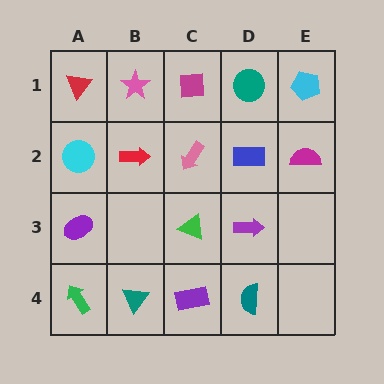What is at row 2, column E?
A magenta semicircle.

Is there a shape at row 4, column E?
No, that cell is empty.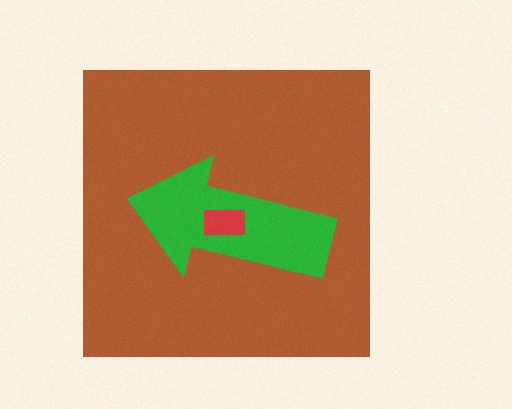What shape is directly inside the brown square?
The green arrow.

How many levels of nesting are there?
3.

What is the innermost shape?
The red rectangle.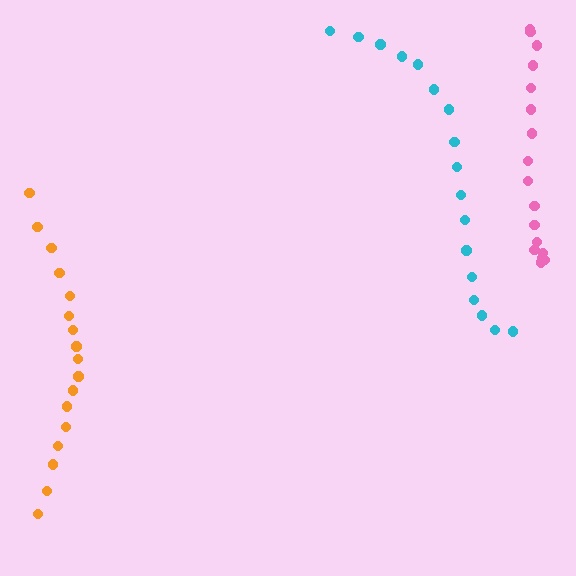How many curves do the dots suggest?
There are 3 distinct paths.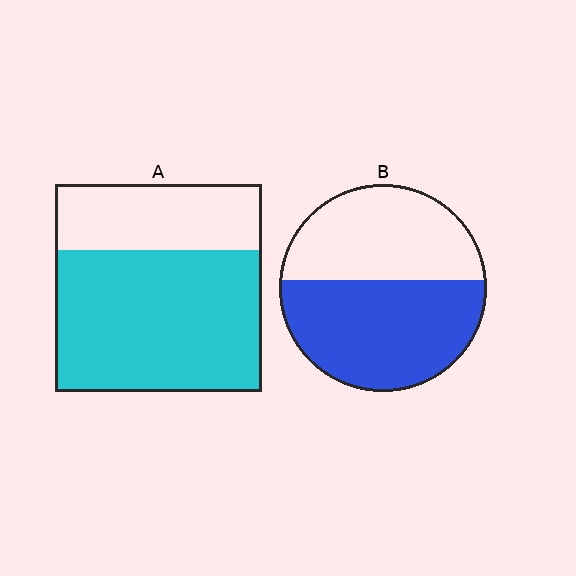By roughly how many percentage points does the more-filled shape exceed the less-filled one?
By roughly 15 percentage points (A over B).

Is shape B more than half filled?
Yes.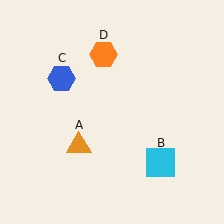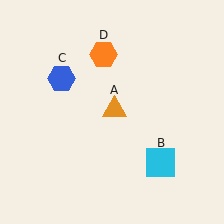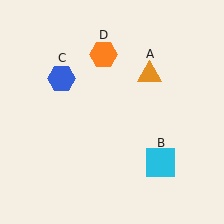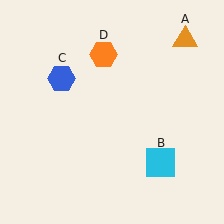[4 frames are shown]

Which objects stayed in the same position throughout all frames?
Cyan square (object B) and blue hexagon (object C) and orange hexagon (object D) remained stationary.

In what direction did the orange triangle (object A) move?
The orange triangle (object A) moved up and to the right.